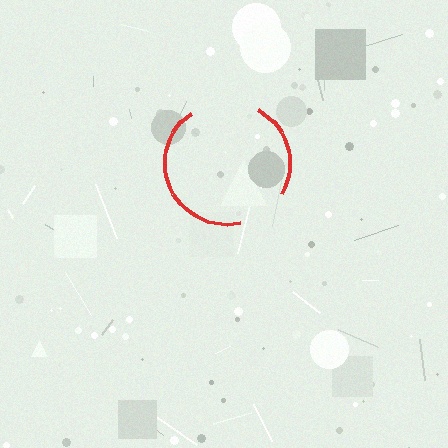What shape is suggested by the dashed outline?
The dashed outline suggests a circle.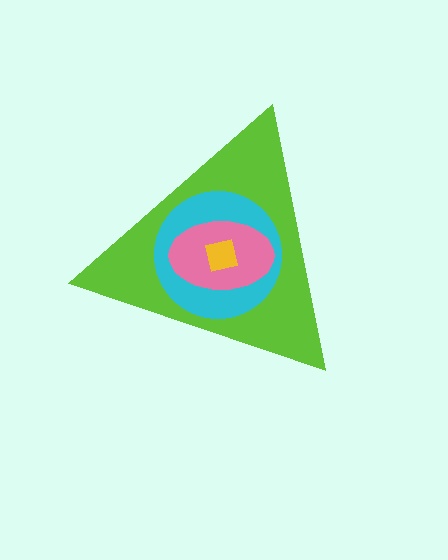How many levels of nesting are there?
4.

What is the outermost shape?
The lime triangle.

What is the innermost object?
The yellow square.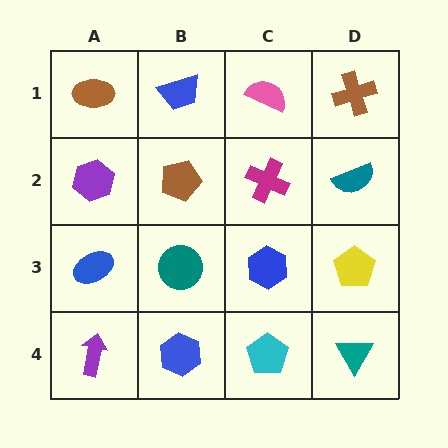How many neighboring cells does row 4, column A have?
2.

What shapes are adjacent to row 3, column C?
A magenta cross (row 2, column C), a cyan pentagon (row 4, column C), a teal circle (row 3, column B), a yellow pentagon (row 3, column D).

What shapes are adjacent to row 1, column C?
A magenta cross (row 2, column C), a blue trapezoid (row 1, column B), a brown cross (row 1, column D).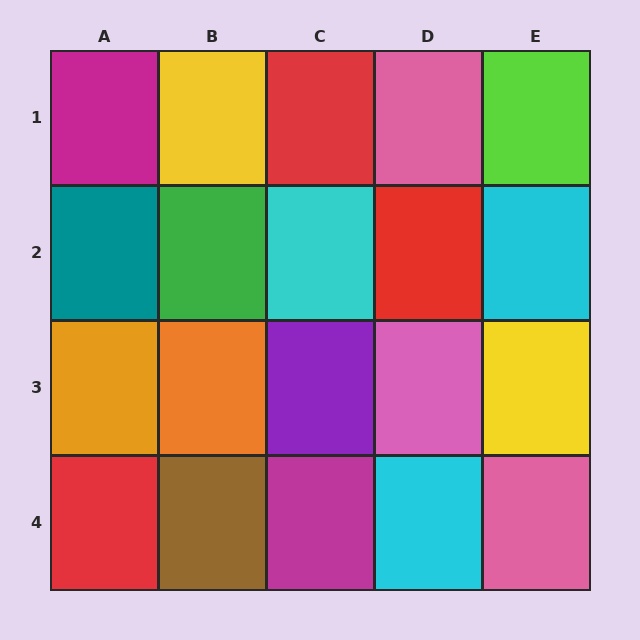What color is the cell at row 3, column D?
Pink.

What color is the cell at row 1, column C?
Red.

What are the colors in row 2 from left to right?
Teal, green, cyan, red, cyan.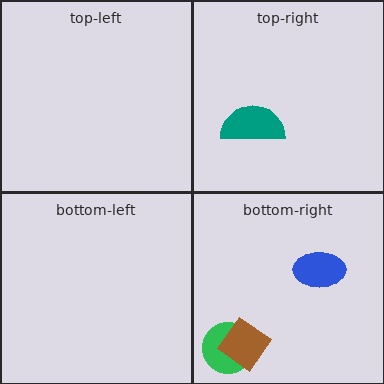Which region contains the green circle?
The bottom-right region.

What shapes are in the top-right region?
The teal semicircle.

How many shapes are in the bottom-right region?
3.